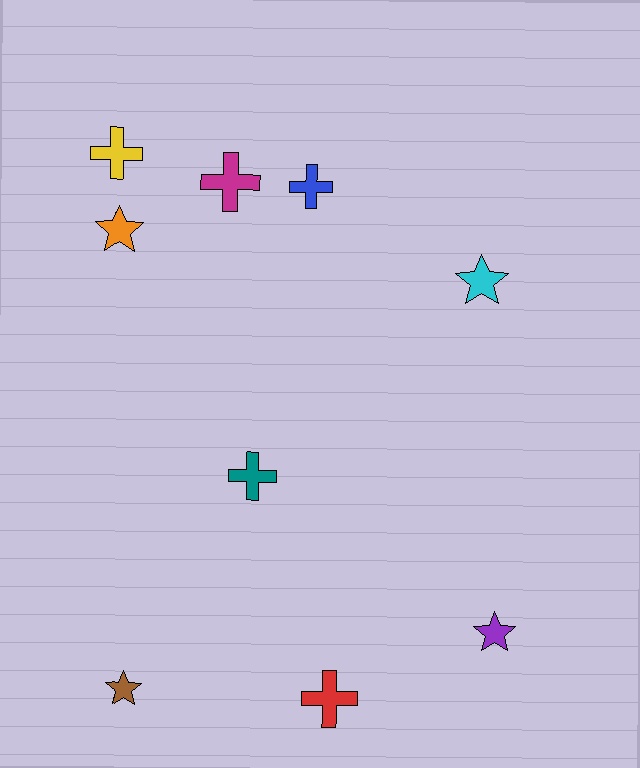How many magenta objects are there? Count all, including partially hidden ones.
There is 1 magenta object.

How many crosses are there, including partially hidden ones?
There are 5 crosses.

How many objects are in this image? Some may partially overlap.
There are 9 objects.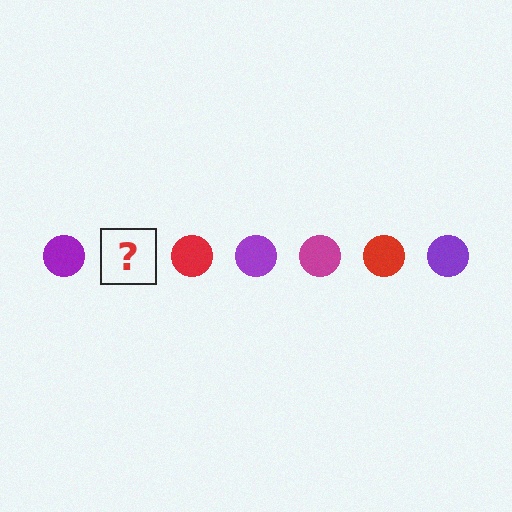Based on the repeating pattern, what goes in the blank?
The blank should be a magenta circle.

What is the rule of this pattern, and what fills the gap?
The rule is that the pattern cycles through purple, magenta, red circles. The gap should be filled with a magenta circle.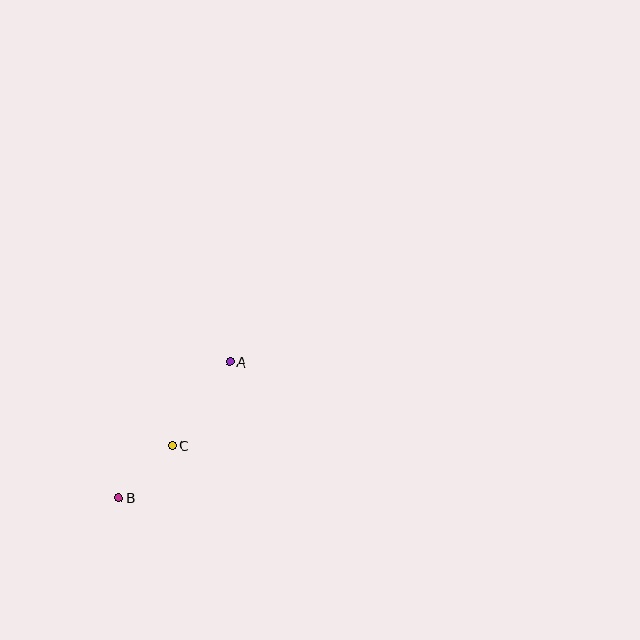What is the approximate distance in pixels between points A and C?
The distance between A and C is approximately 102 pixels.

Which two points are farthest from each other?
Points A and B are farthest from each other.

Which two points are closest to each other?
Points B and C are closest to each other.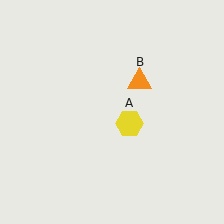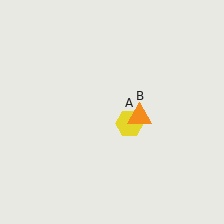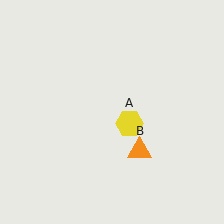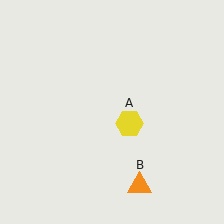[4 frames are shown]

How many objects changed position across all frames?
1 object changed position: orange triangle (object B).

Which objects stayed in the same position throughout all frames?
Yellow hexagon (object A) remained stationary.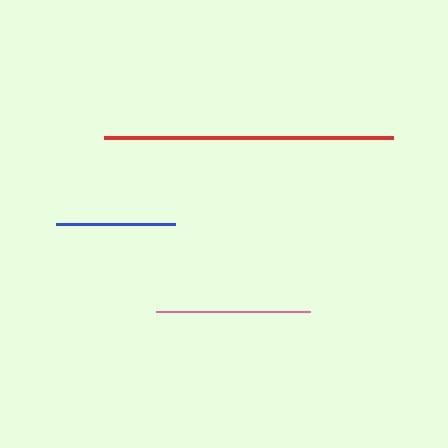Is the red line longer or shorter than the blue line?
The red line is longer than the blue line.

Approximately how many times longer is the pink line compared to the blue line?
The pink line is approximately 1.3 times the length of the blue line.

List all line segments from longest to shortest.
From longest to shortest: red, pink, blue.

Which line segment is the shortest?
The blue line is the shortest at approximately 119 pixels.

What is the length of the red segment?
The red segment is approximately 290 pixels long.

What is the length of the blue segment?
The blue segment is approximately 119 pixels long.